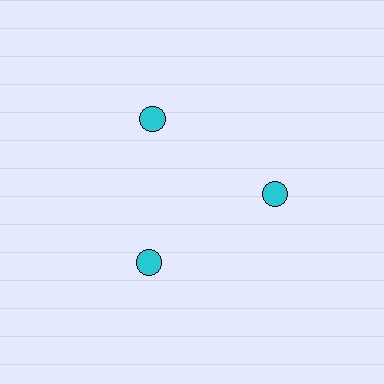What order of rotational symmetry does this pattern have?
This pattern has 3-fold rotational symmetry.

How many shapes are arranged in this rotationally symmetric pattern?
There are 3 shapes, arranged in 3 groups of 1.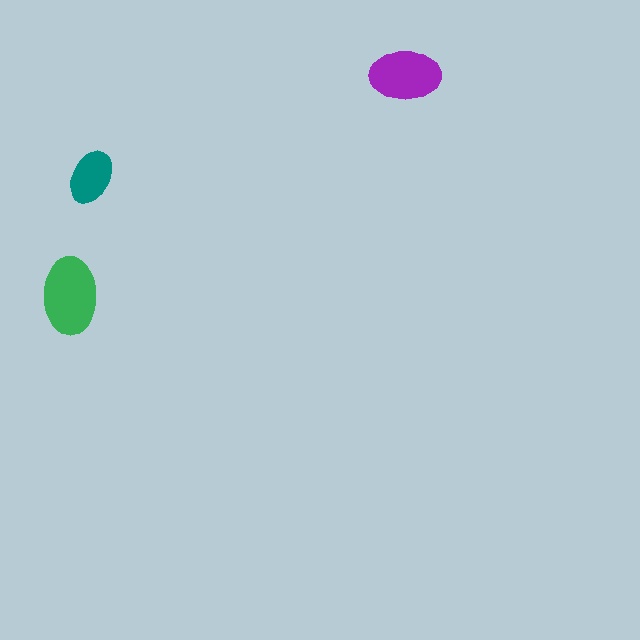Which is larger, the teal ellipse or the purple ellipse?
The purple one.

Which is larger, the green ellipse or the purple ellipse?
The green one.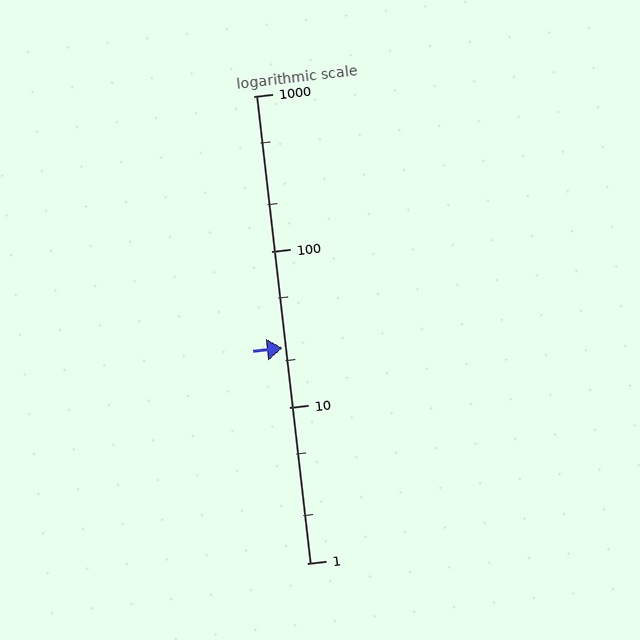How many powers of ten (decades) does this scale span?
The scale spans 3 decades, from 1 to 1000.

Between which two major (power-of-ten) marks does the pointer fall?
The pointer is between 10 and 100.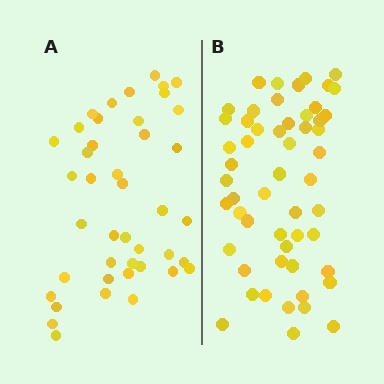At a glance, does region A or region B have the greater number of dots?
Region B (the right region) has more dots.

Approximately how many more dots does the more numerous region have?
Region B has roughly 12 or so more dots than region A.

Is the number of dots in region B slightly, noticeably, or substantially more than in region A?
Region B has noticeably more, but not dramatically so. The ratio is roughly 1.3 to 1.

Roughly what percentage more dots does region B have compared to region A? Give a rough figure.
About 30% more.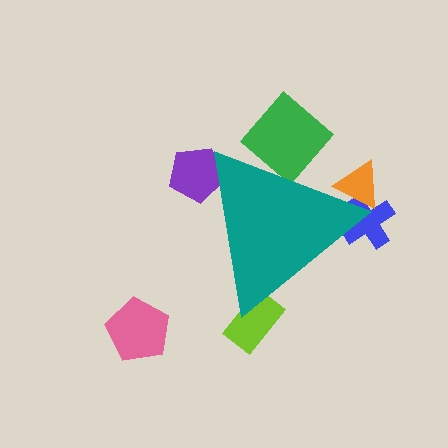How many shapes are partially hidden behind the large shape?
5 shapes are partially hidden.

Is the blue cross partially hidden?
Yes, the blue cross is partially hidden behind the teal triangle.